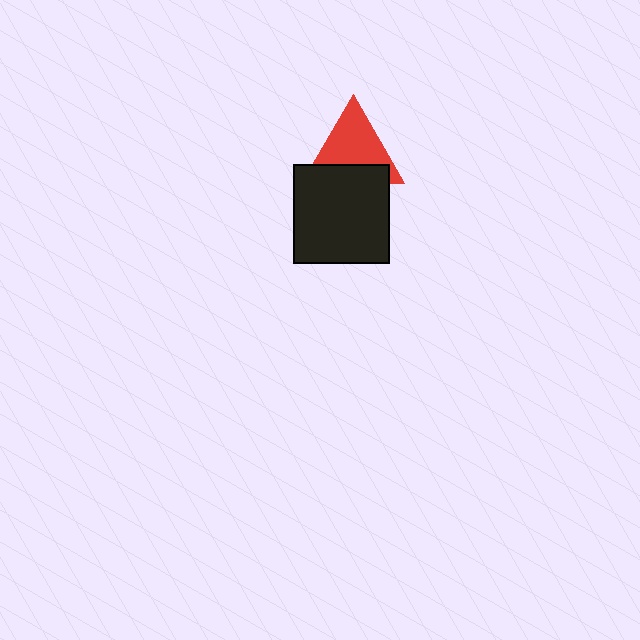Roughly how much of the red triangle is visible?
About half of it is visible (roughly 65%).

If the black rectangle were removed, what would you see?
You would see the complete red triangle.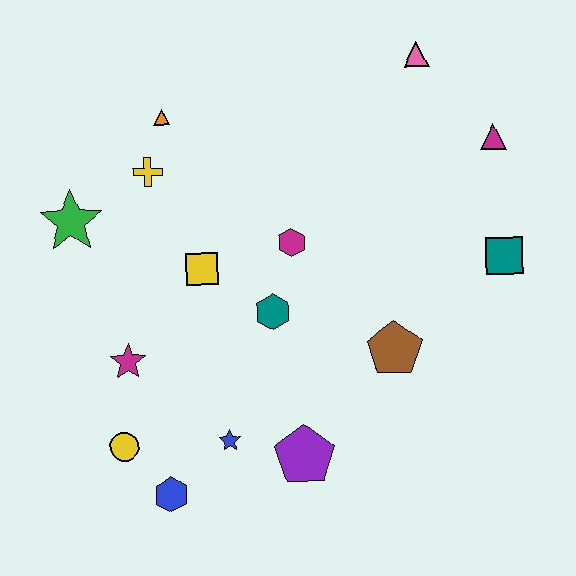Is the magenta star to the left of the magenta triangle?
Yes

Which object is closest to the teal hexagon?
The magenta hexagon is closest to the teal hexagon.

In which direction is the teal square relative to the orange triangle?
The teal square is to the right of the orange triangle.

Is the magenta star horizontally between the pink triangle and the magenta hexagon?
No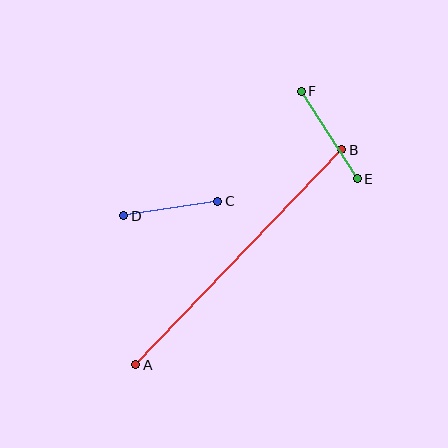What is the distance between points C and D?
The distance is approximately 95 pixels.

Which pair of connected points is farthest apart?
Points A and B are farthest apart.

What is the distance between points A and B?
The distance is approximately 298 pixels.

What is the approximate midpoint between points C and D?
The midpoint is at approximately (171, 208) pixels.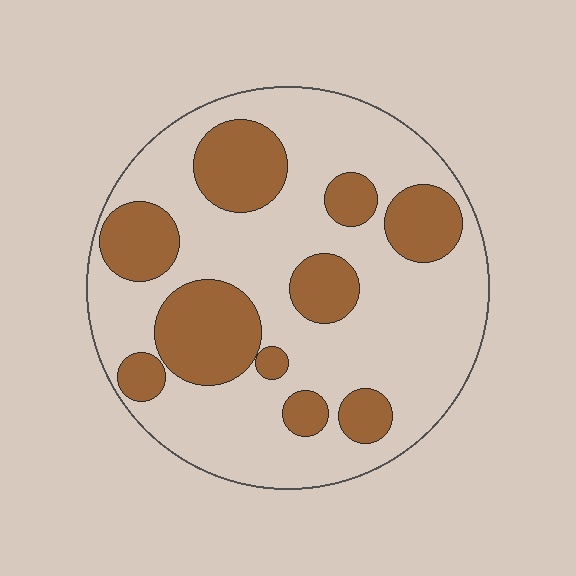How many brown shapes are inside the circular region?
10.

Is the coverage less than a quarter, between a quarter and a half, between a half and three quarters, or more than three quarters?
Between a quarter and a half.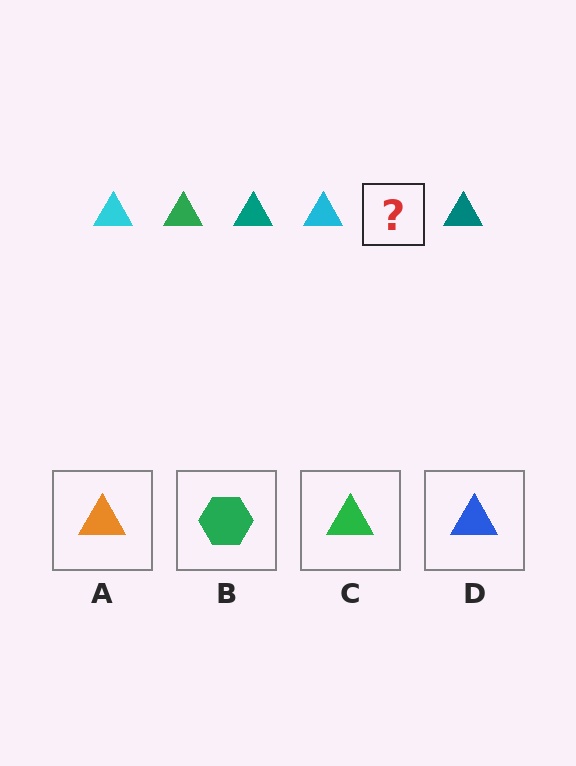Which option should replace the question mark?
Option C.